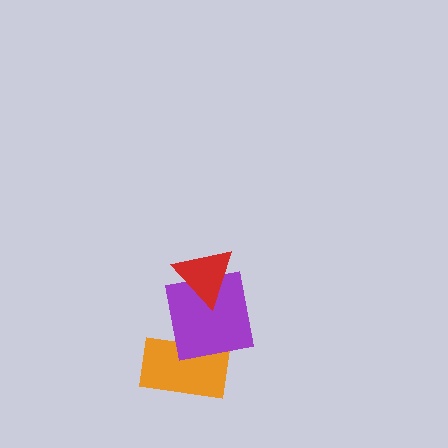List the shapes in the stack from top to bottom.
From top to bottom: the red triangle, the purple square, the orange rectangle.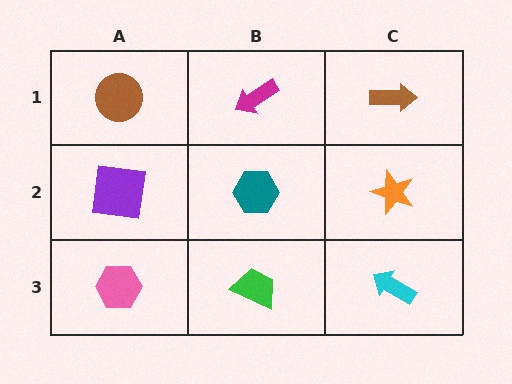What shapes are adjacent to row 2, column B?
A magenta arrow (row 1, column B), a green trapezoid (row 3, column B), a purple square (row 2, column A), an orange star (row 2, column C).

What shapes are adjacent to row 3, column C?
An orange star (row 2, column C), a green trapezoid (row 3, column B).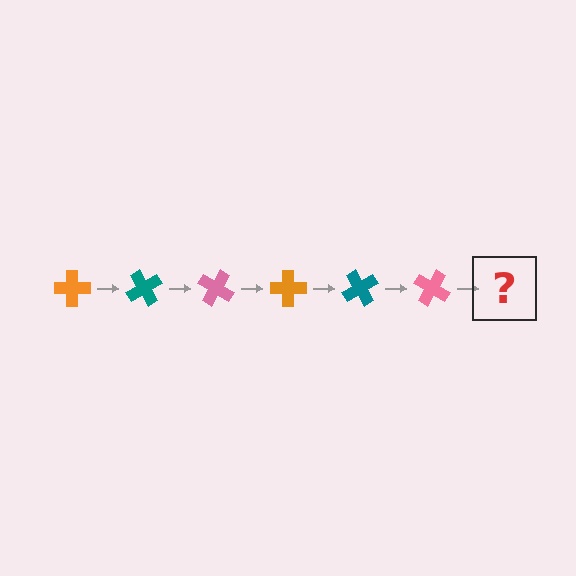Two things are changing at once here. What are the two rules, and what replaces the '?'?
The two rules are that it rotates 60 degrees each step and the color cycles through orange, teal, and pink. The '?' should be an orange cross, rotated 360 degrees from the start.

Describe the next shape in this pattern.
It should be an orange cross, rotated 360 degrees from the start.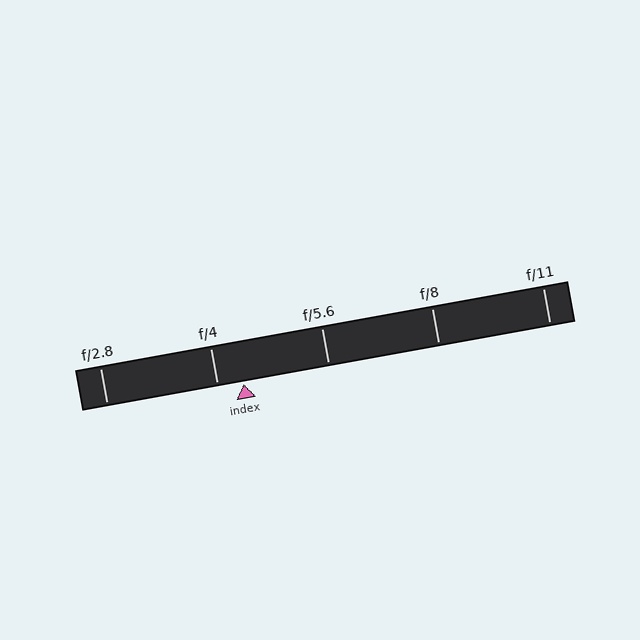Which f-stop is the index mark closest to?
The index mark is closest to f/4.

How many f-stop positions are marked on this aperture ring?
There are 5 f-stop positions marked.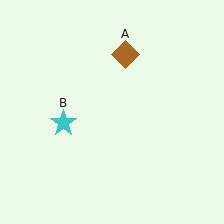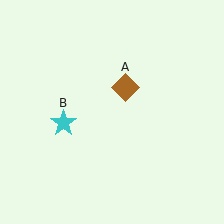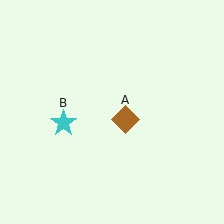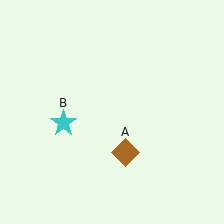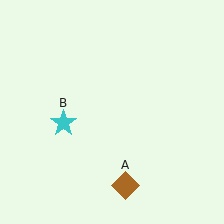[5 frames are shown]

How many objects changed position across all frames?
1 object changed position: brown diamond (object A).